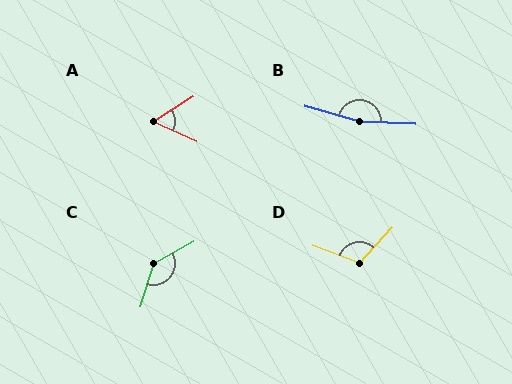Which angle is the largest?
B, at approximately 166 degrees.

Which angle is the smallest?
A, at approximately 57 degrees.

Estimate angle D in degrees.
Approximately 111 degrees.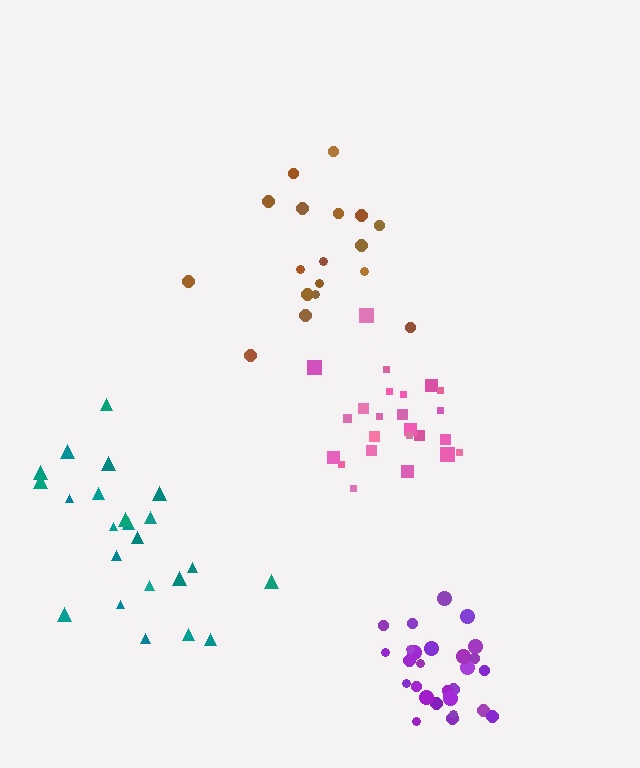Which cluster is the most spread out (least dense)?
Teal.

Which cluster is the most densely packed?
Purple.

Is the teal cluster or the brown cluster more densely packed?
Brown.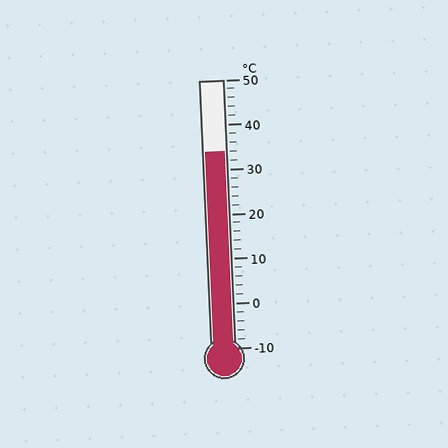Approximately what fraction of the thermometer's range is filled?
The thermometer is filled to approximately 75% of its range.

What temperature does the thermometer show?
The thermometer shows approximately 34°C.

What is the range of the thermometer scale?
The thermometer scale ranges from -10°C to 50°C.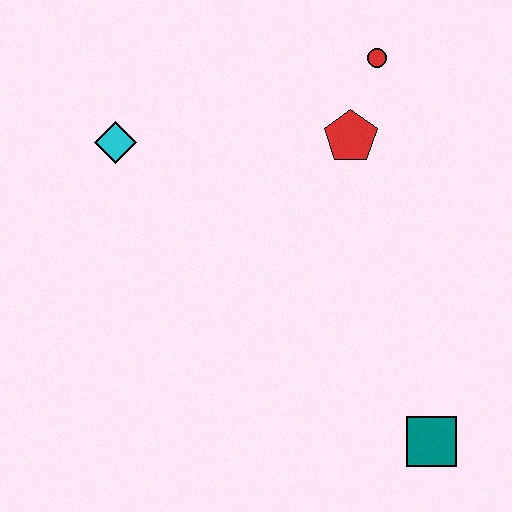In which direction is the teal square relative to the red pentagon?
The teal square is below the red pentagon.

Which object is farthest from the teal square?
The cyan diamond is farthest from the teal square.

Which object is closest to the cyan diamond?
The red pentagon is closest to the cyan diamond.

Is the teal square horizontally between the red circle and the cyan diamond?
No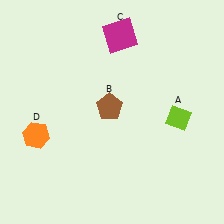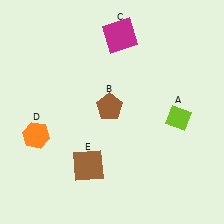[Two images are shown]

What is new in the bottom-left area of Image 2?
A brown square (E) was added in the bottom-left area of Image 2.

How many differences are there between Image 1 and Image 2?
There is 1 difference between the two images.